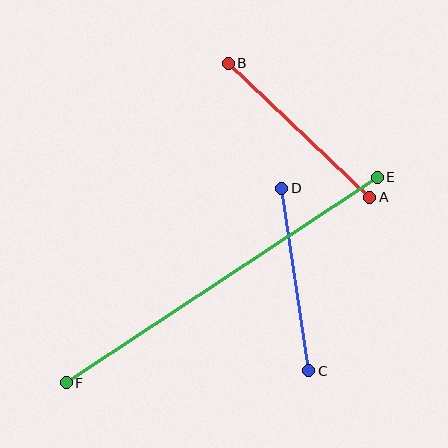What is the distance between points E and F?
The distance is approximately 373 pixels.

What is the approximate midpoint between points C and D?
The midpoint is at approximately (295, 279) pixels.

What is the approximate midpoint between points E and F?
The midpoint is at approximately (222, 280) pixels.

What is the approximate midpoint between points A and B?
The midpoint is at approximately (299, 130) pixels.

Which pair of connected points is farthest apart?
Points E and F are farthest apart.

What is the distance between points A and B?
The distance is approximately 195 pixels.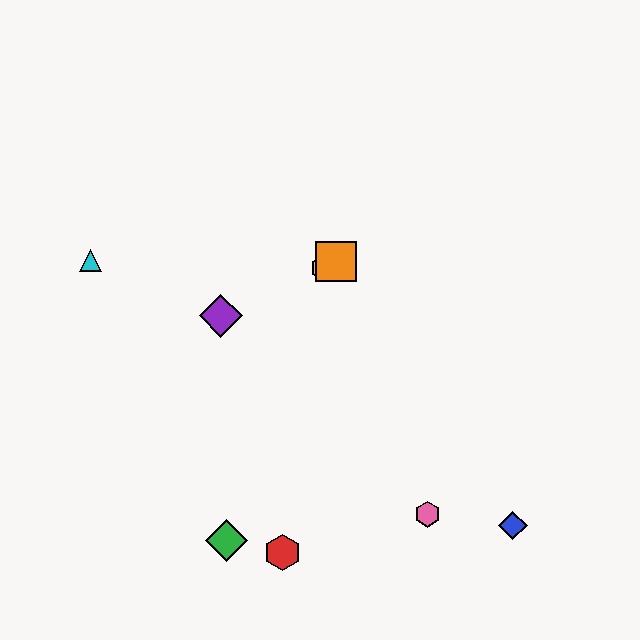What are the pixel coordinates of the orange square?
The orange square is at (336, 262).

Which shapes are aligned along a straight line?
The yellow hexagon, the purple diamond, the orange square are aligned along a straight line.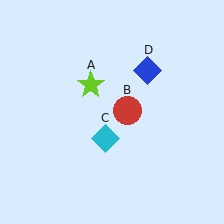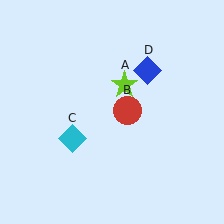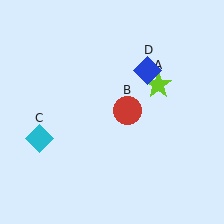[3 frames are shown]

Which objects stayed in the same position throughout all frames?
Red circle (object B) and blue diamond (object D) remained stationary.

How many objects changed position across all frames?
2 objects changed position: lime star (object A), cyan diamond (object C).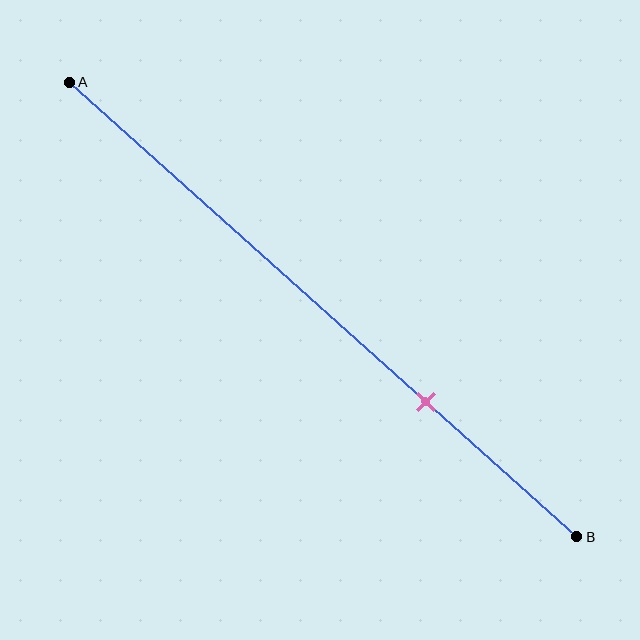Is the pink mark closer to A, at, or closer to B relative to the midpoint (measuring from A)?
The pink mark is closer to point B than the midpoint of segment AB.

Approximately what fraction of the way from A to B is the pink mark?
The pink mark is approximately 70% of the way from A to B.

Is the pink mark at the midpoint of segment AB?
No, the mark is at about 70% from A, not at the 50% midpoint.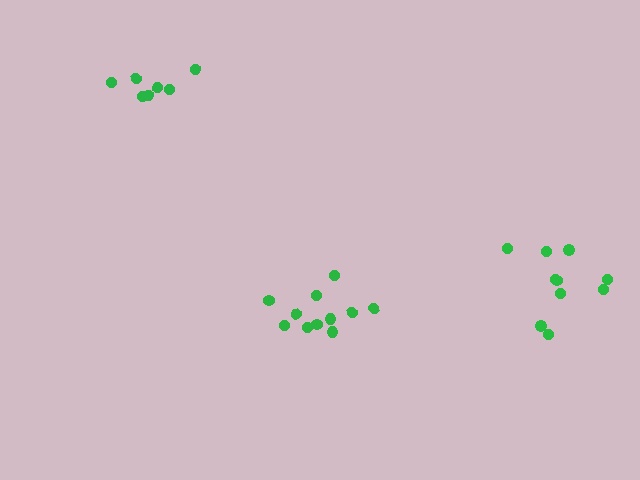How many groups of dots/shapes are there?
There are 3 groups.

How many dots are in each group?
Group 1: 11 dots, Group 2: 10 dots, Group 3: 7 dots (28 total).